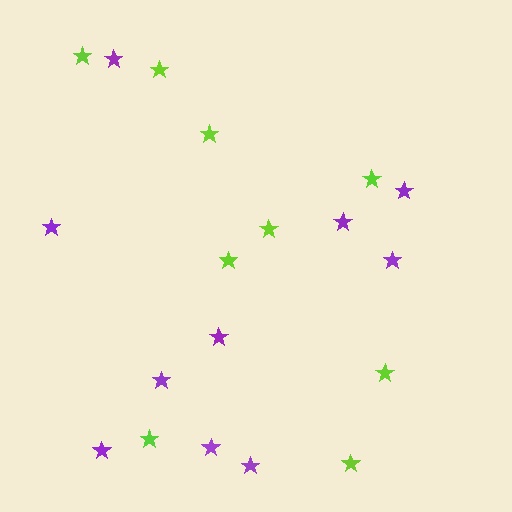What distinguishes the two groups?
There are 2 groups: one group of purple stars (10) and one group of lime stars (9).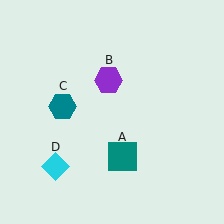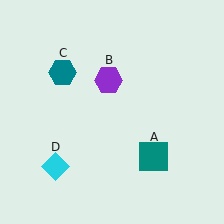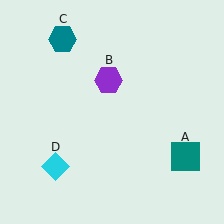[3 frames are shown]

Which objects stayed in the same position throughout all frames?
Purple hexagon (object B) and cyan diamond (object D) remained stationary.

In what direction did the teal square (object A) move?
The teal square (object A) moved right.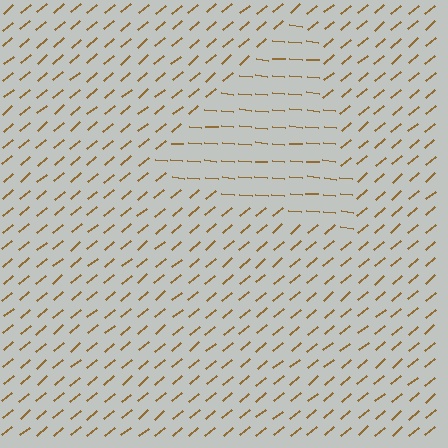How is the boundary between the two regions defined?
The boundary is defined purely by a change in line orientation (approximately 45 degrees difference). All lines are the same color and thickness.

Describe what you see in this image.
The image is filled with small brown line segments. A triangle region in the image has lines oriented differently from the surrounding lines, creating a visible texture boundary.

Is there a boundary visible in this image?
Yes, there is a texture boundary formed by a change in line orientation.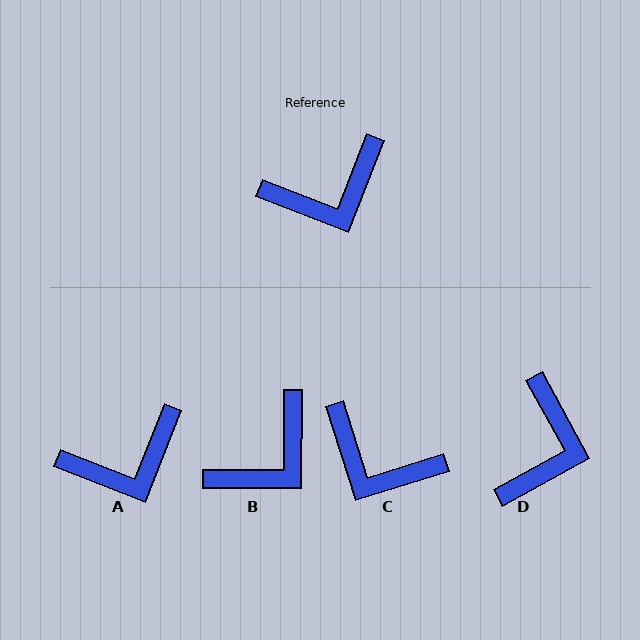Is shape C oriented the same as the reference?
No, it is off by about 51 degrees.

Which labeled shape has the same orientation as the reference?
A.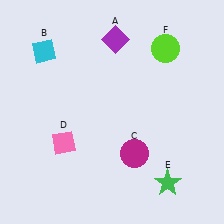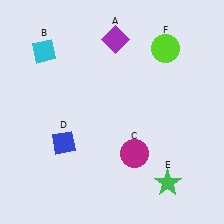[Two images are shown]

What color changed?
The diamond (D) changed from pink in Image 1 to blue in Image 2.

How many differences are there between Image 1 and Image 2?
There is 1 difference between the two images.